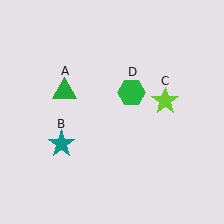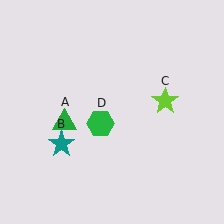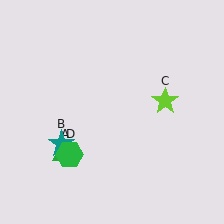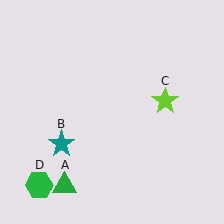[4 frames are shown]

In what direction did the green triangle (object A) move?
The green triangle (object A) moved down.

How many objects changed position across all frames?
2 objects changed position: green triangle (object A), green hexagon (object D).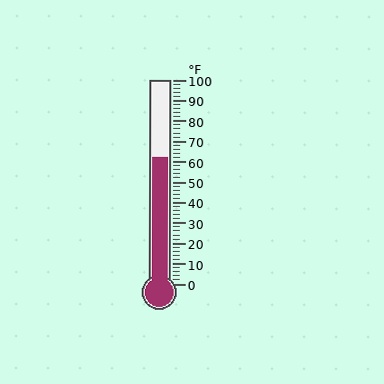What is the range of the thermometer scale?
The thermometer scale ranges from 0°F to 100°F.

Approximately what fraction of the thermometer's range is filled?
The thermometer is filled to approximately 60% of its range.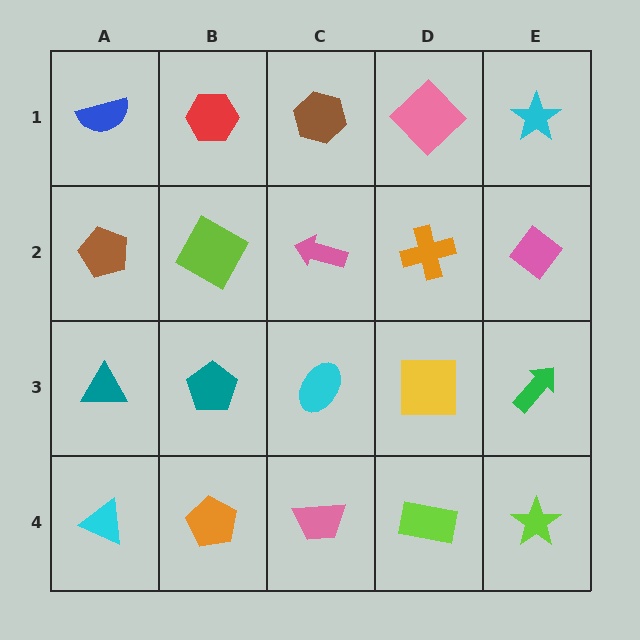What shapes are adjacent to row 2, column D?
A pink diamond (row 1, column D), a yellow square (row 3, column D), a pink arrow (row 2, column C), a pink diamond (row 2, column E).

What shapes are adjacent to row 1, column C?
A pink arrow (row 2, column C), a red hexagon (row 1, column B), a pink diamond (row 1, column D).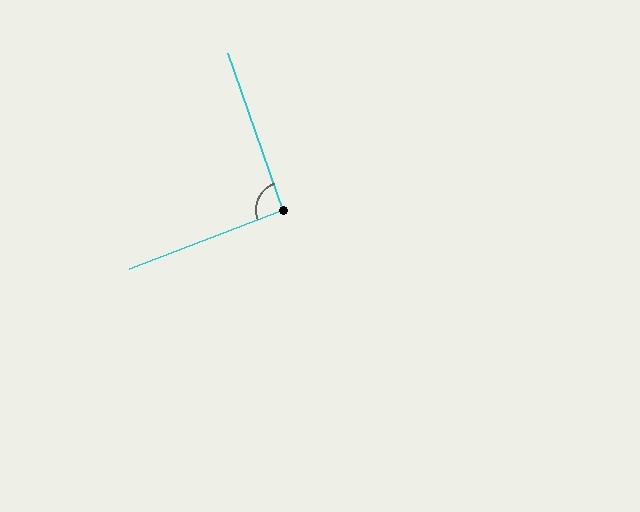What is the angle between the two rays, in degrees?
Approximately 92 degrees.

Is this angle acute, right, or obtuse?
It is approximately a right angle.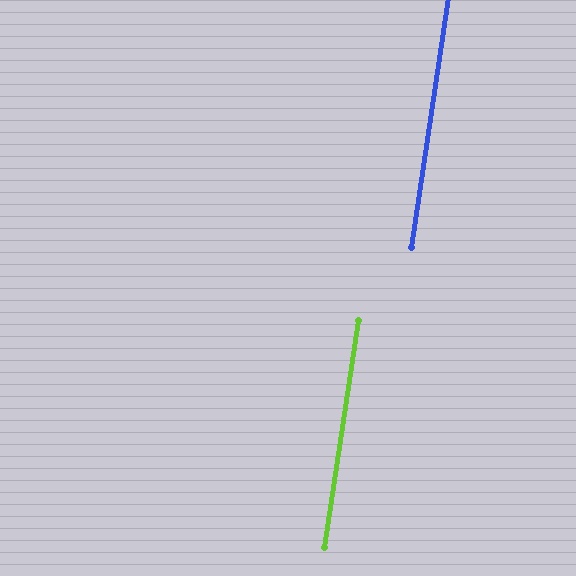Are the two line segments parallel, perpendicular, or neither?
Parallel — their directions differ by only 0.3°.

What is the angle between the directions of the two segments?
Approximately 0 degrees.